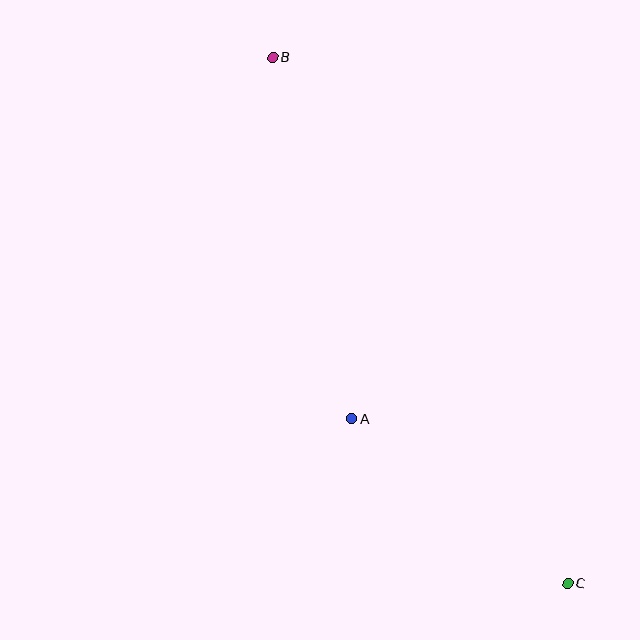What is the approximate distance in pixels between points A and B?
The distance between A and B is approximately 371 pixels.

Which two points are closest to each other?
Points A and C are closest to each other.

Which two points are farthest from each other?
Points B and C are farthest from each other.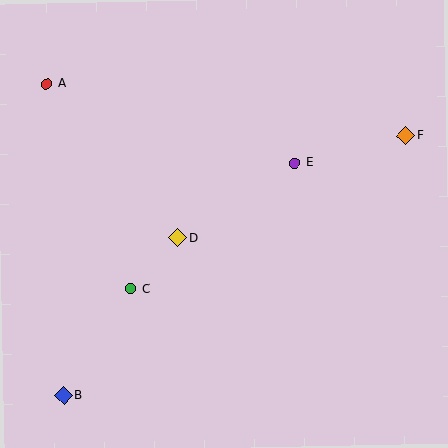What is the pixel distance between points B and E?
The distance between B and E is 328 pixels.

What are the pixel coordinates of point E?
Point E is at (295, 163).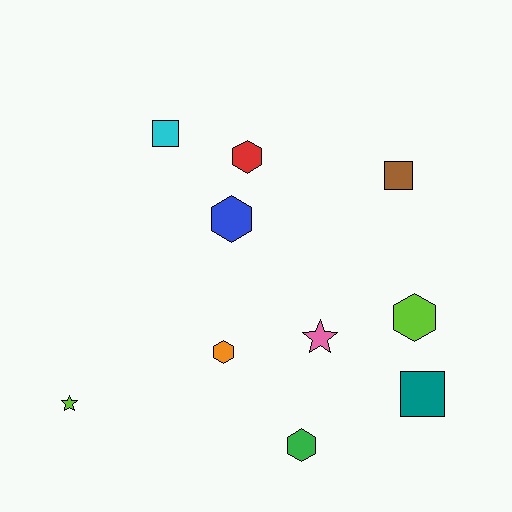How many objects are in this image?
There are 10 objects.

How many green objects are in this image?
There is 1 green object.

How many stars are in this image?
There are 2 stars.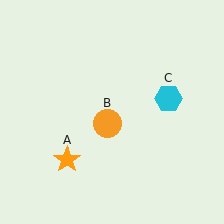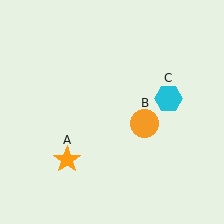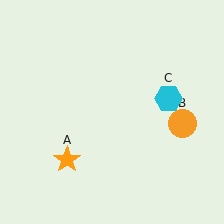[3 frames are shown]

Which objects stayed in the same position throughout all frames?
Orange star (object A) and cyan hexagon (object C) remained stationary.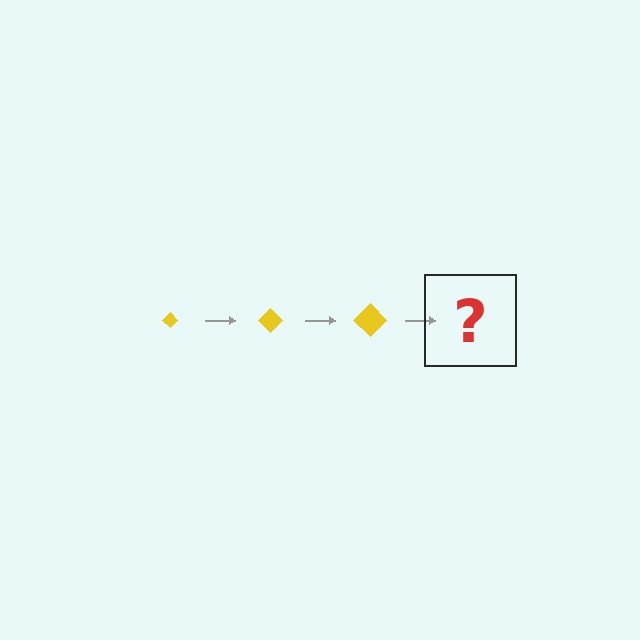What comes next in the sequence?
The next element should be a yellow diamond, larger than the previous one.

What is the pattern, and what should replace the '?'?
The pattern is that the diamond gets progressively larger each step. The '?' should be a yellow diamond, larger than the previous one.